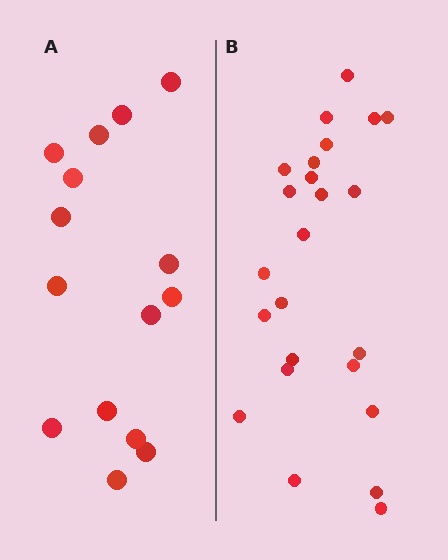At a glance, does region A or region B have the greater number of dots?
Region B (the right region) has more dots.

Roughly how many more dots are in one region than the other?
Region B has roughly 8 or so more dots than region A.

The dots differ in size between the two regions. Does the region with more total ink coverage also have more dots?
No. Region A has more total ink coverage because its dots are larger, but region B actually contains more individual dots. Total area can be misleading — the number of items is what matters here.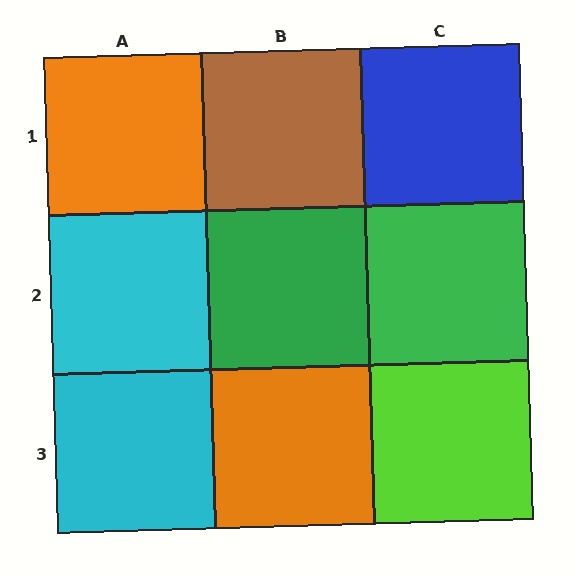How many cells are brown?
1 cell is brown.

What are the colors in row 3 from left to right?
Cyan, orange, lime.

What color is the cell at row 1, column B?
Brown.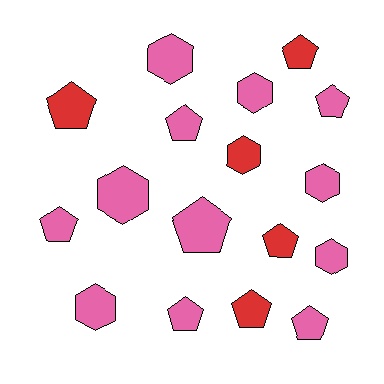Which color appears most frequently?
Pink, with 12 objects.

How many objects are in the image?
There are 17 objects.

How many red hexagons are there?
There is 1 red hexagon.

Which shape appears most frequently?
Pentagon, with 10 objects.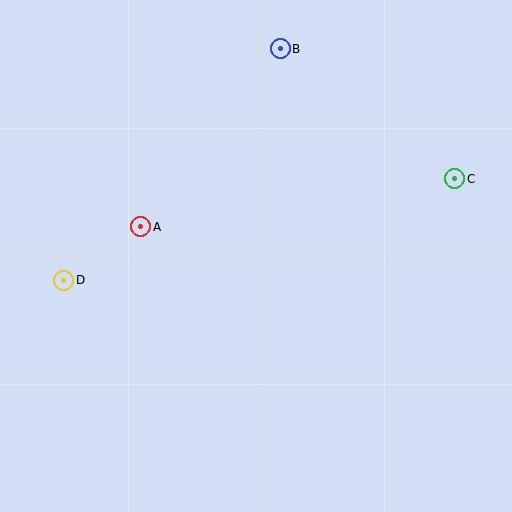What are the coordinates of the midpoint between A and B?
The midpoint between A and B is at (211, 138).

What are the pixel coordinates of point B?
Point B is at (280, 49).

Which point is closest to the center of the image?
Point A at (141, 227) is closest to the center.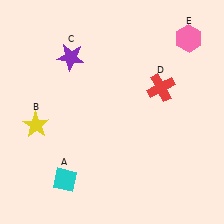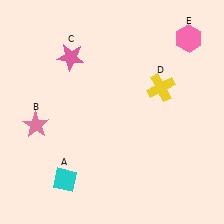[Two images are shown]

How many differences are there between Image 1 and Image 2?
There are 3 differences between the two images.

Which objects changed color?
B changed from yellow to pink. C changed from purple to pink. D changed from red to yellow.